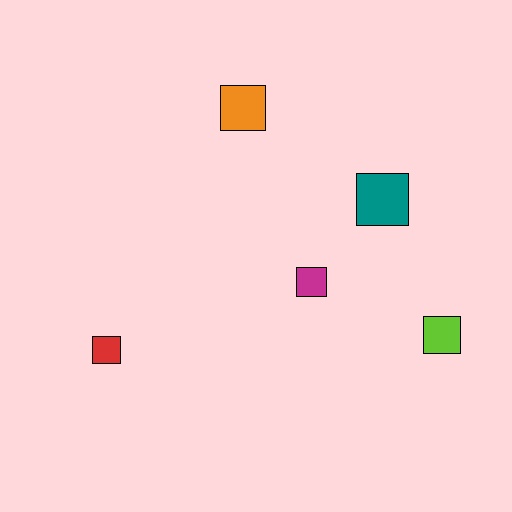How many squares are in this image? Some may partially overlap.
There are 5 squares.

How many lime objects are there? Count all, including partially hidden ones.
There is 1 lime object.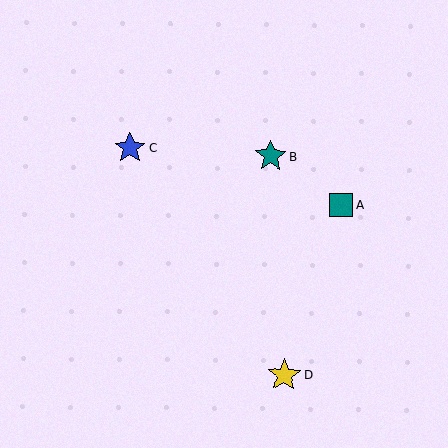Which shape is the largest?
The yellow star (labeled D) is the largest.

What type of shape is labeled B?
Shape B is a teal star.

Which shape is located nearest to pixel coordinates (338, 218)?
The teal square (labeled A) at (341, 205) is nearest to that location.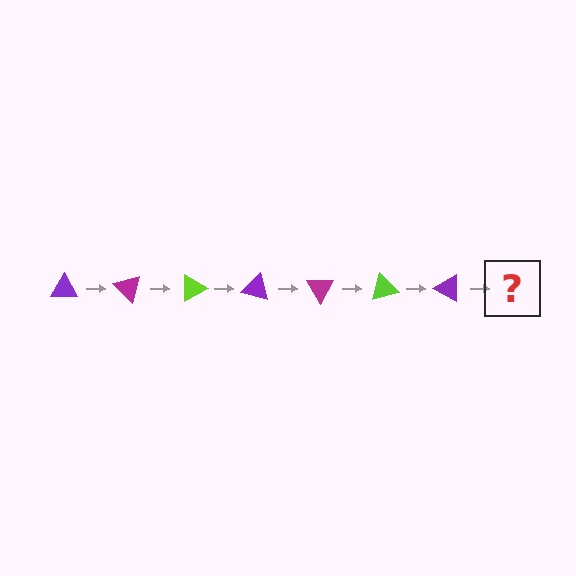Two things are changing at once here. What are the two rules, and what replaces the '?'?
The two rules are that it rotates 45 degrees each step and the color cycles through purple, magenta, and lime. The '?' should be a magenta triangle, rotated 315 degrees from the start.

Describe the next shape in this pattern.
It should be a magenta triangle, rotated 315 degrees from the start.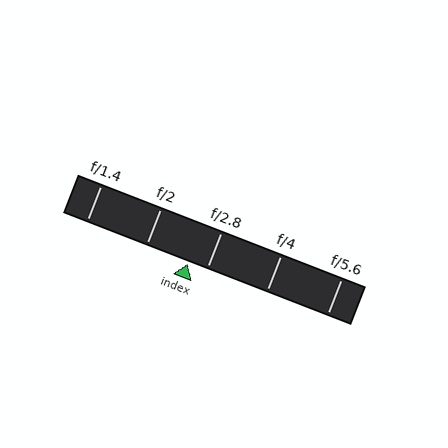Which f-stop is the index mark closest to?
The index mark is closest to f/2.8.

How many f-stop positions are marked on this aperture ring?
There are 5 f-stop positions marked.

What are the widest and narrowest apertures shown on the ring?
The widest aperture shown is f/1.4 and the narrowest is f/5.6.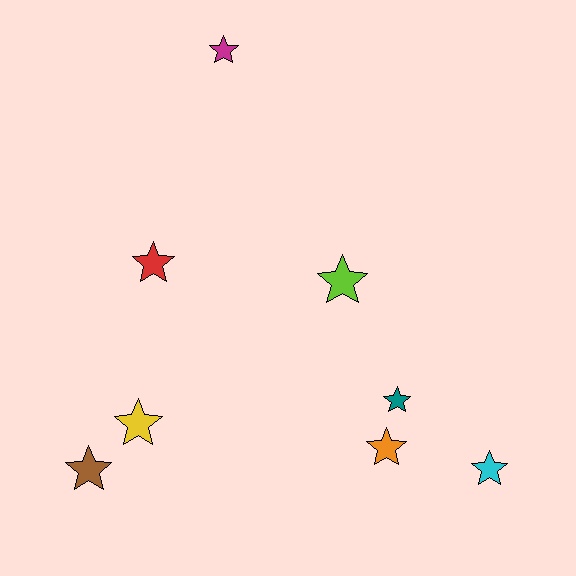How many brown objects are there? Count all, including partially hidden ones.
There is 1 brown object.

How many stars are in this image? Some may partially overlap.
There are 8 stars.